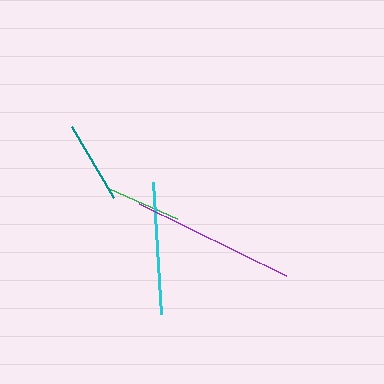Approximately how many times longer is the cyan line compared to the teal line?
The cyan line is approximately 1.6 times the length of the teal line.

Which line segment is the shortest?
The green line is the shortest at approximately 75 pixels.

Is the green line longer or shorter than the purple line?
The purple line is longer than the green line.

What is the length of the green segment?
The green segment is approximately 75 pixels long.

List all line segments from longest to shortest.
From longest to shortest: purple, cyan, teal, green.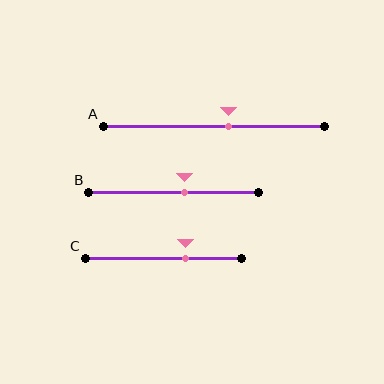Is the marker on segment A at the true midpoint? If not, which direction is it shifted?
No, the marker on segment A is shifted to the right by about 7% of the segment length.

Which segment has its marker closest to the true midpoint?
Segment B has its marker closest to the true midpoint.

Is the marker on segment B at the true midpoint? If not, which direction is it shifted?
No, the marker on segment B is shifted to the right by about 6% of the segment length.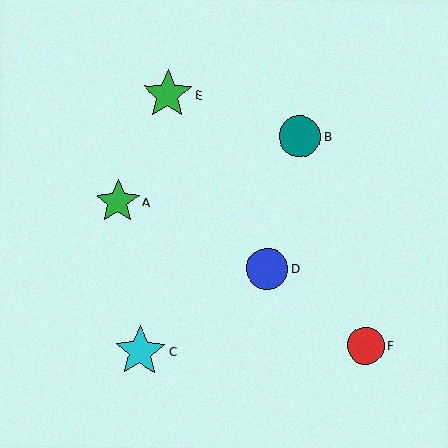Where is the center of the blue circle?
The center of the blue circle is at (267, 269).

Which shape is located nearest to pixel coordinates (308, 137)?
The teal circle (labeled B) at (300, 137) is nearest to that location.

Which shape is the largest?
The cyan star (labeled C) is the largest.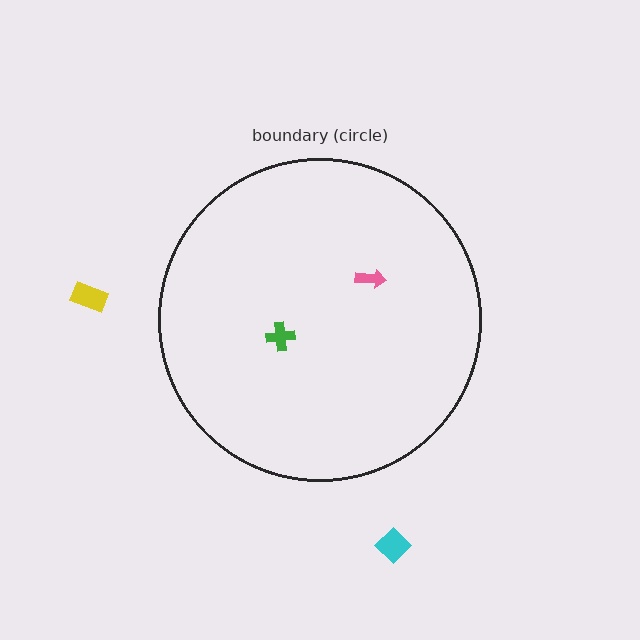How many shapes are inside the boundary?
2 inside, 2 outside.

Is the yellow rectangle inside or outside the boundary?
Outside.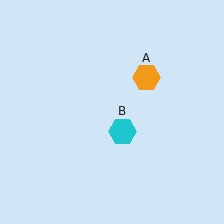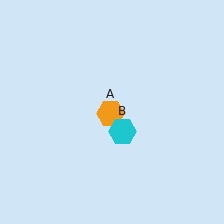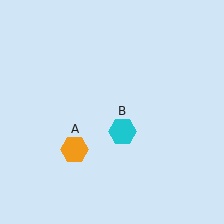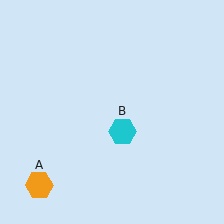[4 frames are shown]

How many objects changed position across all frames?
1 object changed position: orange hexagon (object A).